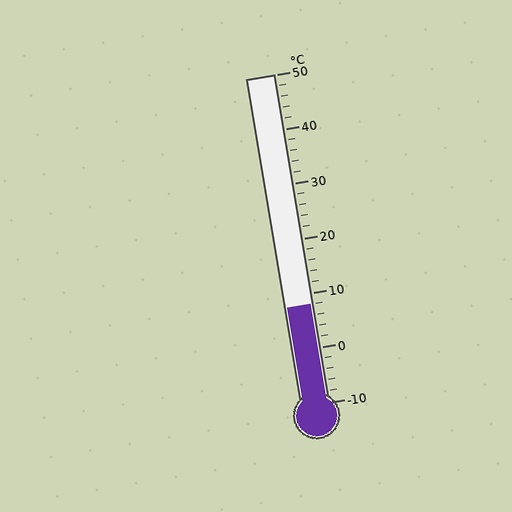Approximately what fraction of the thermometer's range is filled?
The thermometer is filled to approximately 30% of its range.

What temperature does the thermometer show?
The thermometer shows approximately 8°C.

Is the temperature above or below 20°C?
The temperature is below 20°C.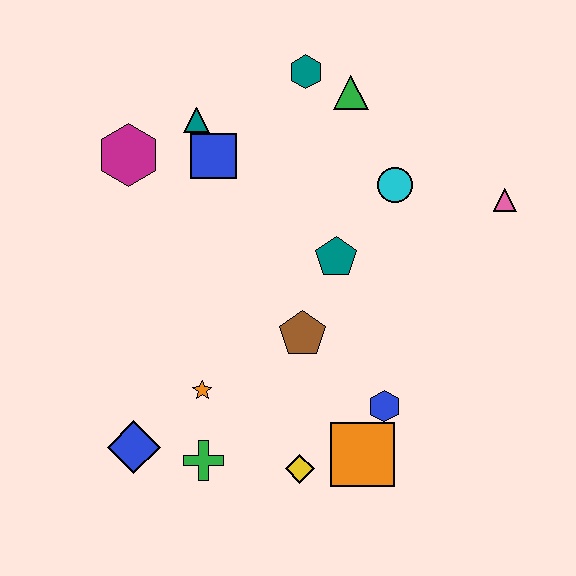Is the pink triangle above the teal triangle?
No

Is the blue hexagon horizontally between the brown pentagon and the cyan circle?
Yes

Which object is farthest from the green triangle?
The blue diamond is farthest from the green triangle.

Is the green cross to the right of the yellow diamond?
No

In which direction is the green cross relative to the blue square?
The green cross is below the blue square.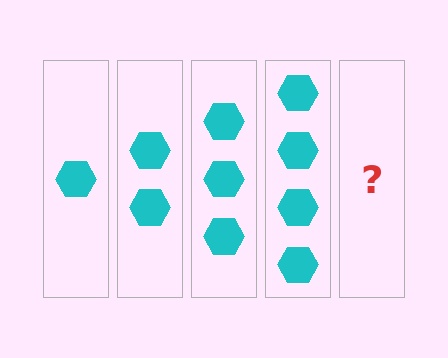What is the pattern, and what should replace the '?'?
The pattern is that each step adds one more hexagon. The '?' should be 5 hexagons.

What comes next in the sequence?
The next element should be 5 hexagons.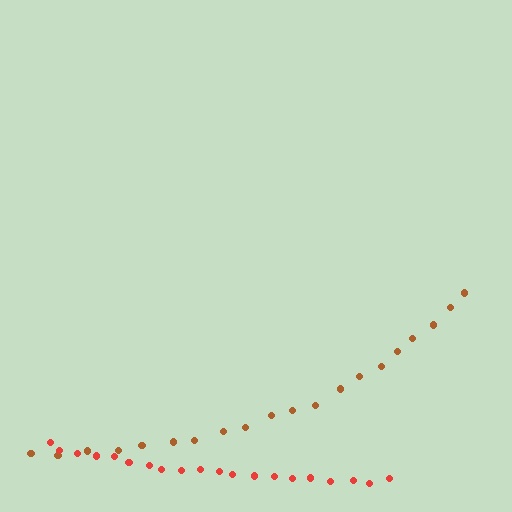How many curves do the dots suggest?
There are 2 distinct paths.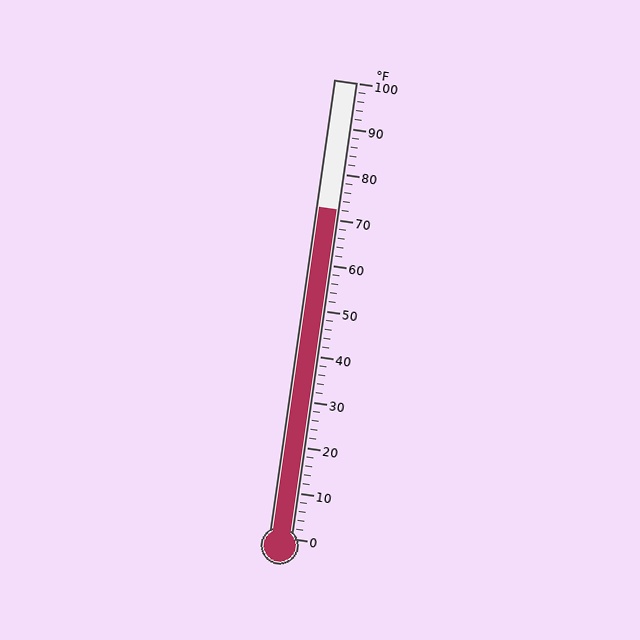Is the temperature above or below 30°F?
The temperature is above 30°F.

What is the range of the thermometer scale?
The thermometer scale ranges from 0°F to 100°F.